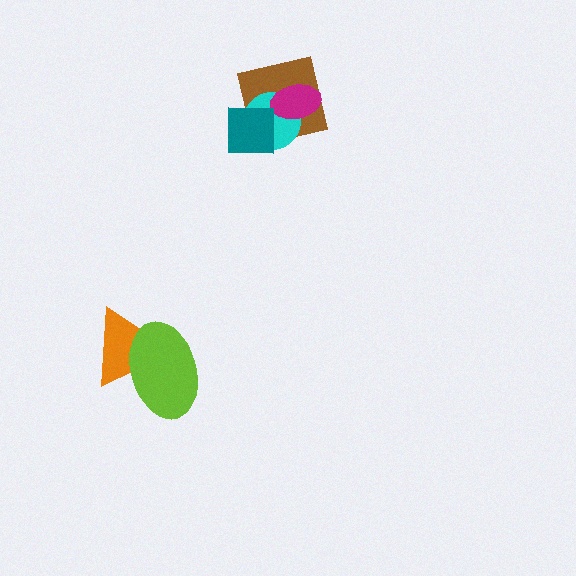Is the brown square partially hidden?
Yes, it is partially covered by another shape.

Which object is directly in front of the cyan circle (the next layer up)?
The magenta ellipse is directly in front of the cyan circle.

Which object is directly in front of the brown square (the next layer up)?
The cyan circle is directly in front of the brown square.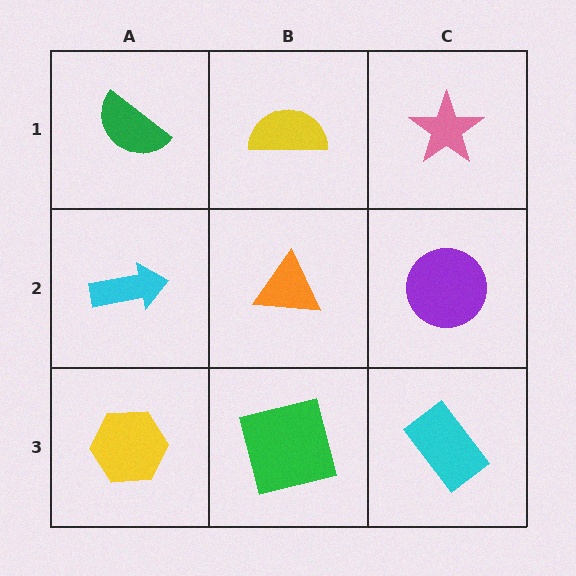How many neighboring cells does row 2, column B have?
4.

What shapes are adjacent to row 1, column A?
A cyan arrow (row 2, column A), a yellow semicircle (row 1, column B).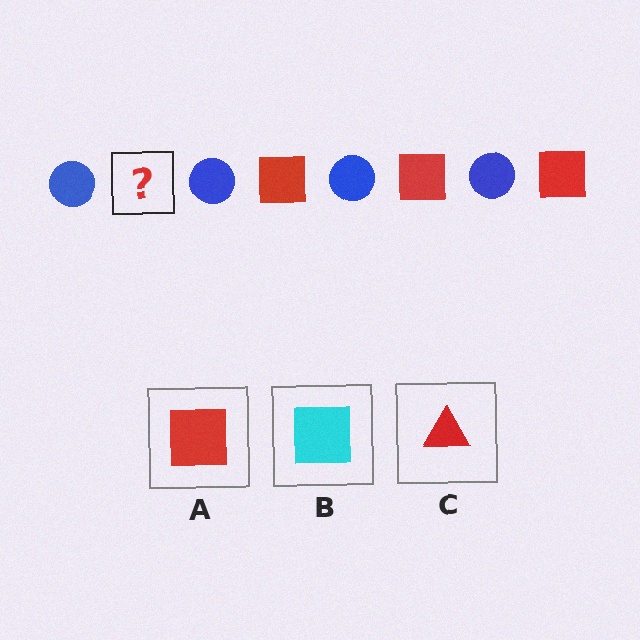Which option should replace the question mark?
Option A.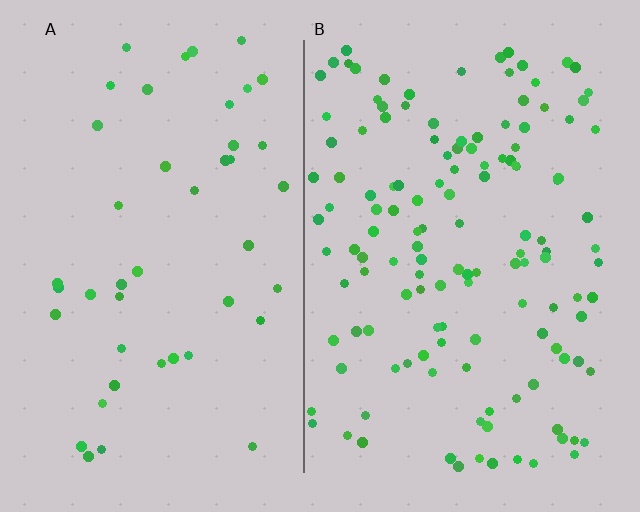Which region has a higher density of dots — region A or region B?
B (the right).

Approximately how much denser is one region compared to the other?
Approximately 3.0× — region B over region A.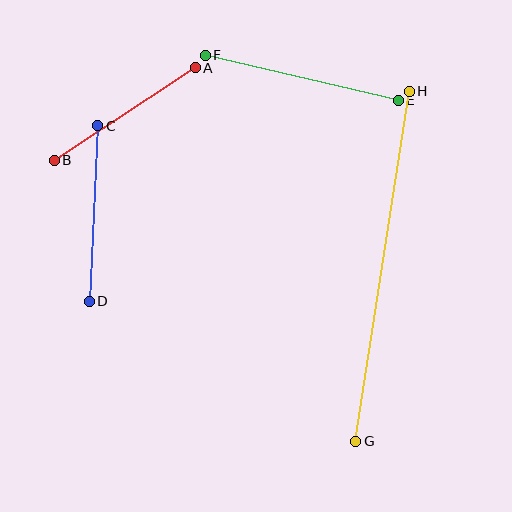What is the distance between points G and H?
The distance is approximately 354 pixels.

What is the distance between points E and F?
The distance is approximately 198 pixels.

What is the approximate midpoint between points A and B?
The midpoint is at approximately (125, 114) pixels.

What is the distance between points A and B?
The distance is approximately 169 pixels.